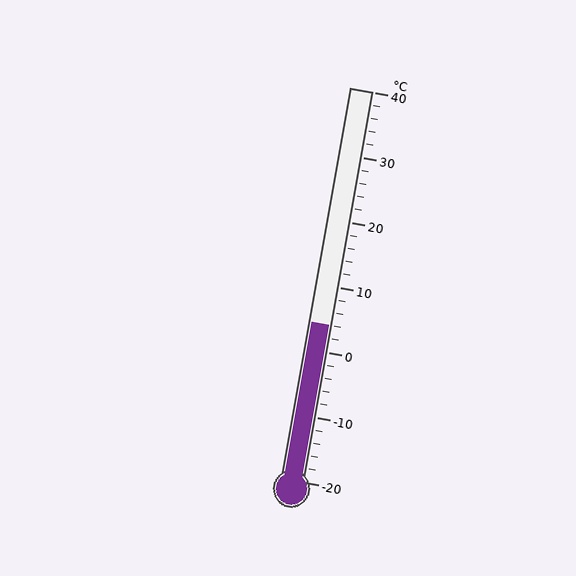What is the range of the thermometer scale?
The thermometer scale ranges from -20°C to 40°C.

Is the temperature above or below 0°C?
The temperature is above 0°C.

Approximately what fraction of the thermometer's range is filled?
The thermometer is filled to approximately 40% of its range.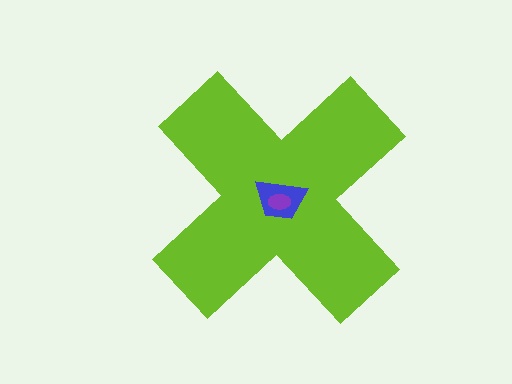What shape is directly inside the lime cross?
The blue trapezoid.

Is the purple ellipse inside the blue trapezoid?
Yes.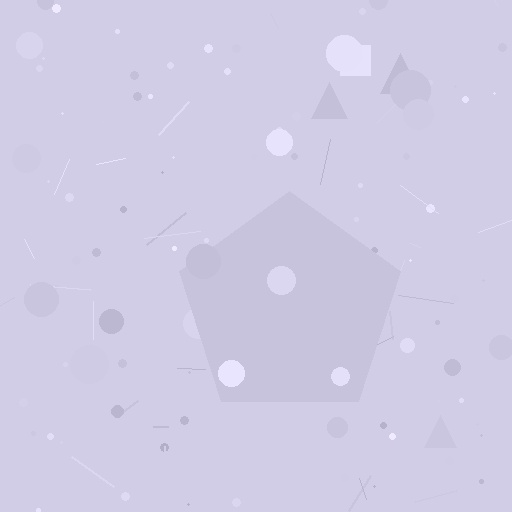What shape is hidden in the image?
A pentagon is hidden in the image.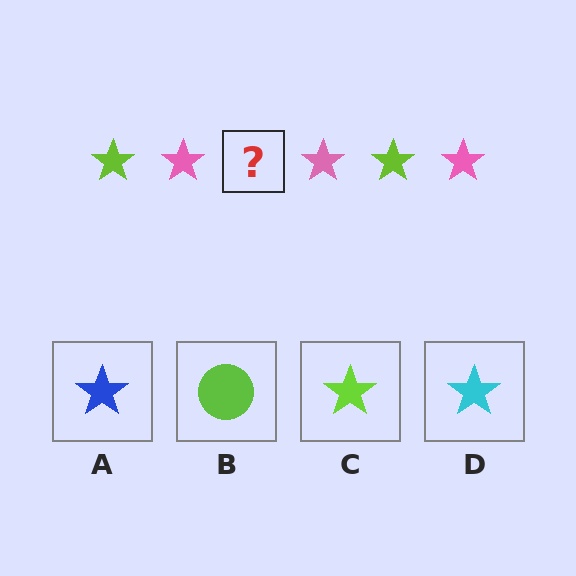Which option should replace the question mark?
Option C.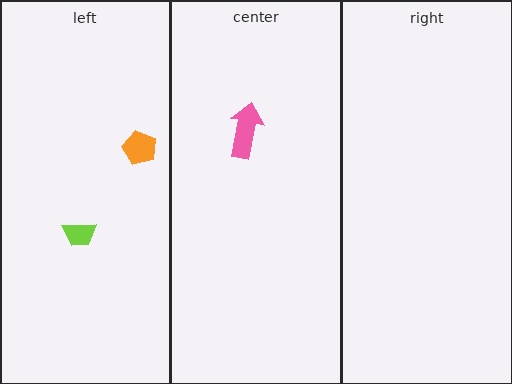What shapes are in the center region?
The pink arrow.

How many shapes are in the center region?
1.